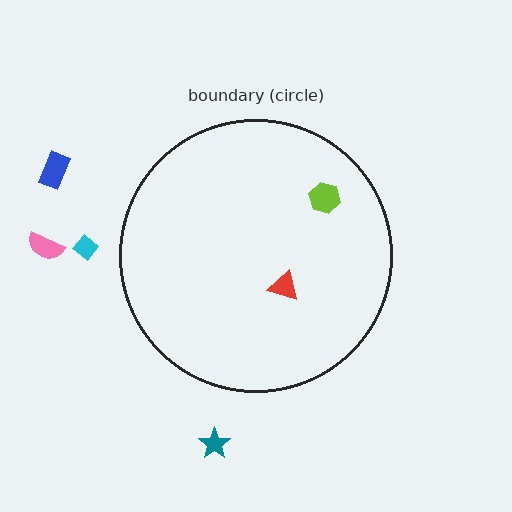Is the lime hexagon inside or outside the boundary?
Inside.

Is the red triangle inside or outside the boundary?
Inside.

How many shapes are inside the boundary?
2 inside, 4 outside.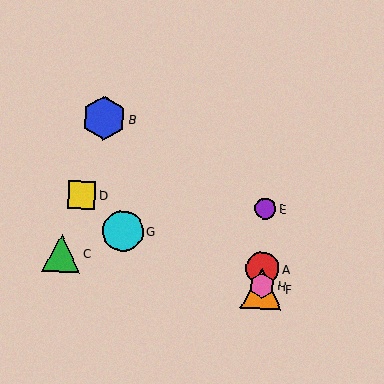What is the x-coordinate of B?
Object B is at x≈104.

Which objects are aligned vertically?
Objects A, E, F, H are aligned vertically.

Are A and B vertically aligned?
No, A is at x≈263 and B is at x≈104.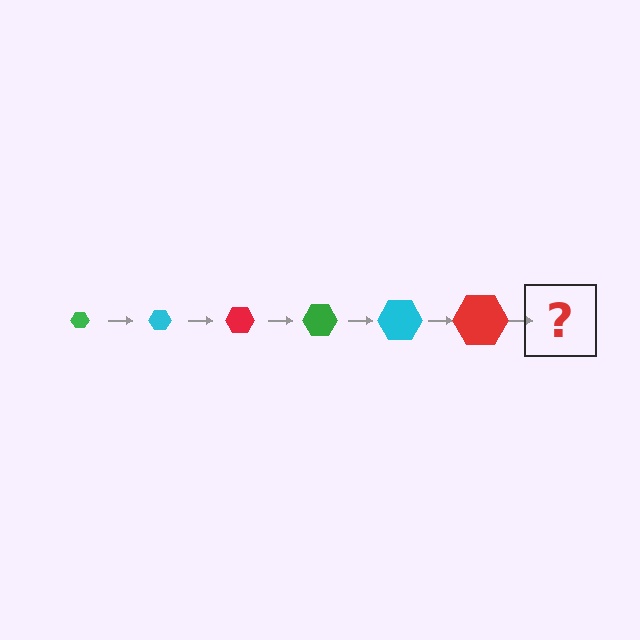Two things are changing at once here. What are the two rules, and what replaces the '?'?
The two rules are that the hexagon grows larger each step and the color cycles through green, cyan, and red. The '?' should be a green hexagon, larger than the previous one.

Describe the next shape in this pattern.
It should be a green hexagon, larger than the previous one.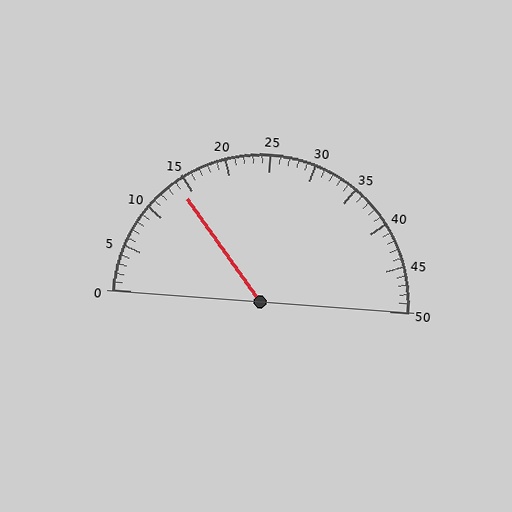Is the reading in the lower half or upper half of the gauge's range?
The reading is in the lower half of the range (0 to 50).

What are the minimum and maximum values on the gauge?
The gauge ranges from 0 to 50.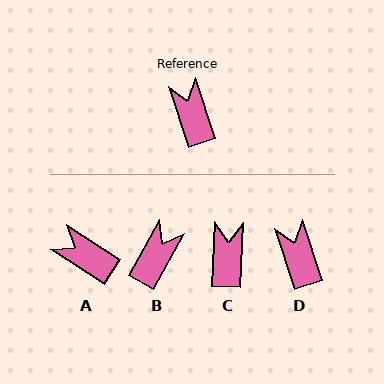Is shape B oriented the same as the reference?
No, it is off by about 47 degrees.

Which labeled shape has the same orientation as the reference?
D.